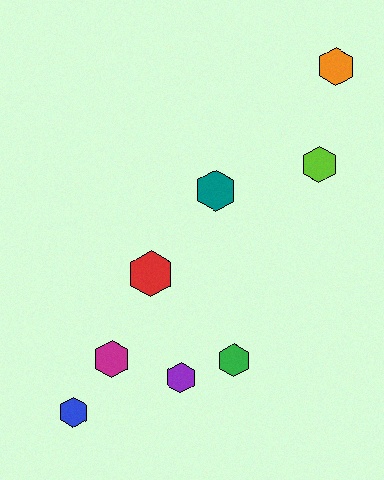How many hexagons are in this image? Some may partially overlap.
There are 8 hexagons.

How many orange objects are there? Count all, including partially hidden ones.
There is 1 orange object.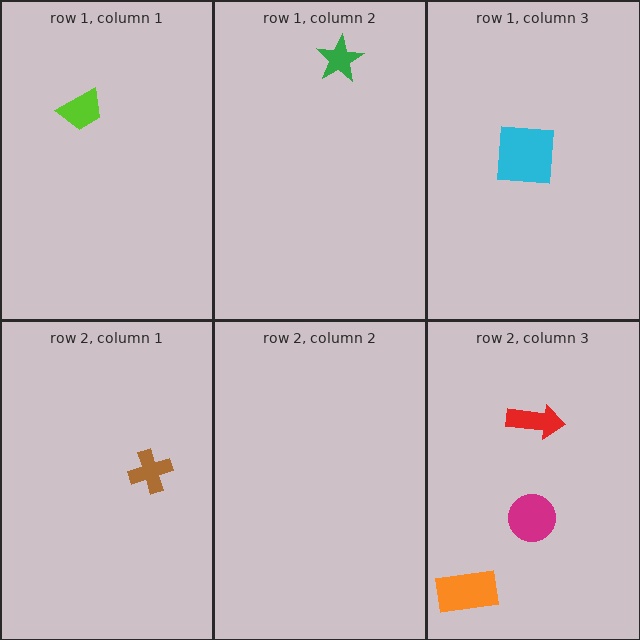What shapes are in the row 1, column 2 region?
The green star.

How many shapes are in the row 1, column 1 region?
1.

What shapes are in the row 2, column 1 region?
The brown cross.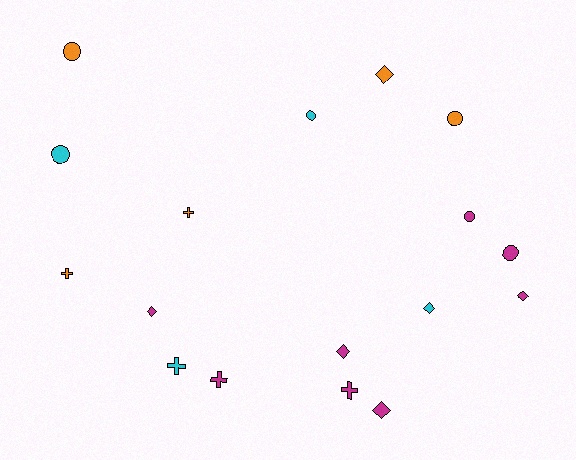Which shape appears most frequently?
Diamond, with 6 objects.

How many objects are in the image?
There are 17 objects.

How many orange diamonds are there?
There is 1 orange diamond.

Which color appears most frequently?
Magenta, with 8 objects.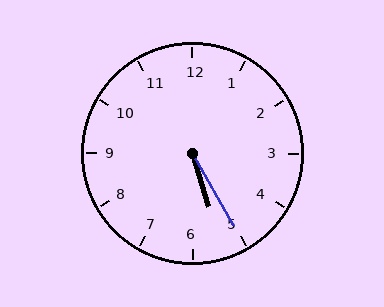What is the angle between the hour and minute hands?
Approximately 12 degrees.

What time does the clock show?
5:25.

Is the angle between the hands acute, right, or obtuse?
It is acute.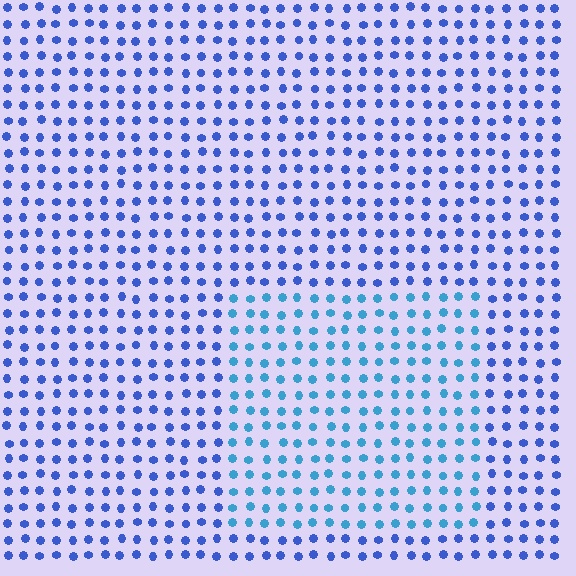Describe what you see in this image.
The image is filled with small blue elements in a uniform arrangement. A rectangle-shaped region is visible where the elements are tinted to a slightly different hue, forming a subtle color boundary.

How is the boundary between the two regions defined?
The boundary is defined purely by a slight shift in hue (about 29 degrees). Spacing, size, and orientation are identical on both sides.